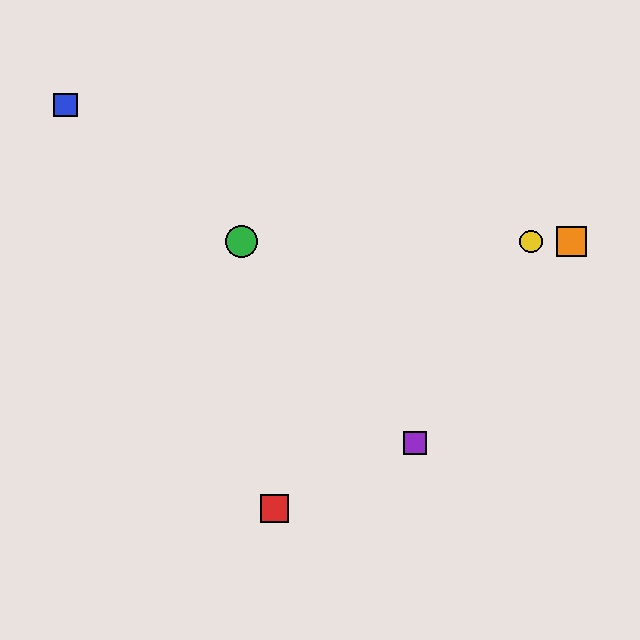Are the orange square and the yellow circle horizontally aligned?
Yes, both are at y≈241.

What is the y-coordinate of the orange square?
The orange square is at y≈241.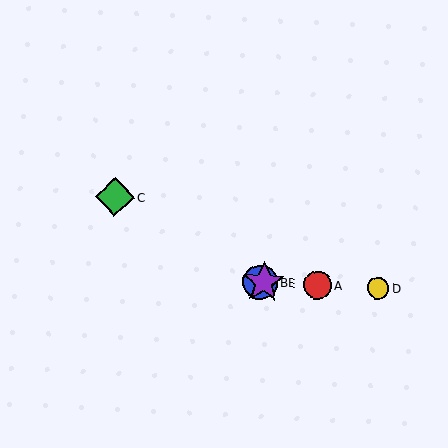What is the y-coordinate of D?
Object D is at y≈288.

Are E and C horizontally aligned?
No, E is at y≈282 and C is at y≈197.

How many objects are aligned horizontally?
4 objects (A, B, D, E) are aligned horizontally.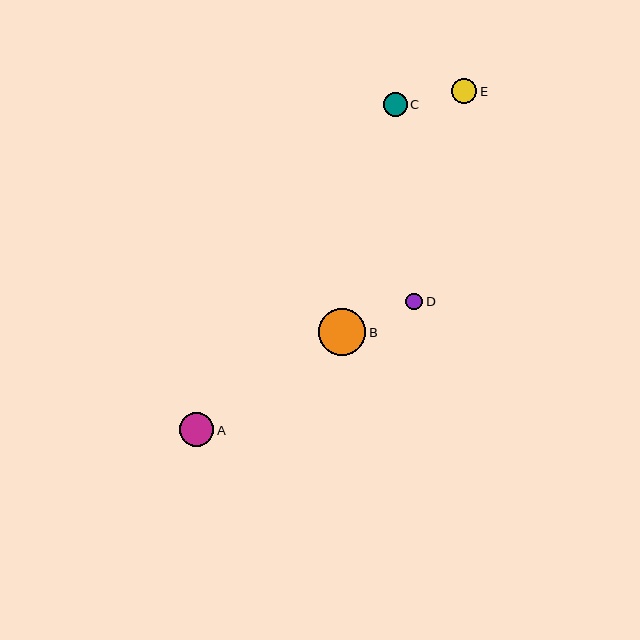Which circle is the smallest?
Circle D is the smallest with a size of approximately 17 pixels.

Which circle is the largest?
Circle B is the largest with a size of approximately 47 pixels.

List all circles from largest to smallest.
From largest to smallest: B, A, E, C, D.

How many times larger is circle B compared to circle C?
Circle B is approximately 1.9 times the size of circle C.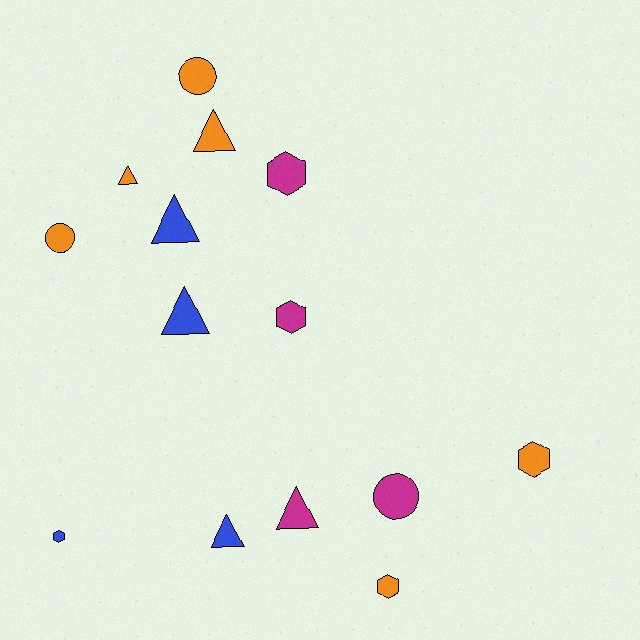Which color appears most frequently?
Orange, with 6 objects.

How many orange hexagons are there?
There are 2 orange hexagons.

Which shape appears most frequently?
Triangle, with 6 objects.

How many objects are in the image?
There are 14 objects.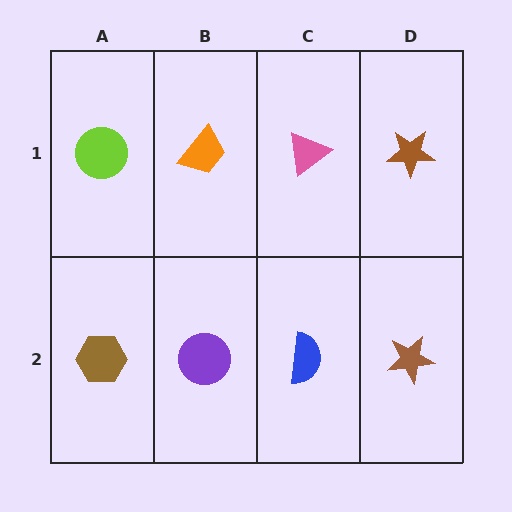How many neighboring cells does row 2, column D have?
2.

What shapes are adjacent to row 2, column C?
A pink triangle (row 1, column C), a purple circle (row 2, column B), a brown star (row 2, column D).